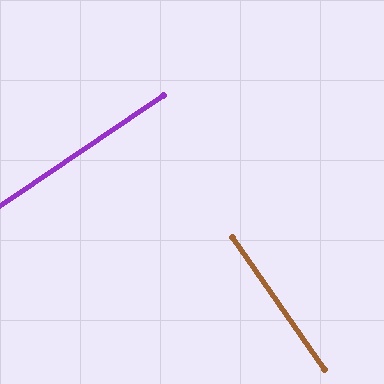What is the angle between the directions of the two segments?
Approximately 89 degrees.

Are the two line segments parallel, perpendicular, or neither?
Perpendicular — they meet at approximately 89°.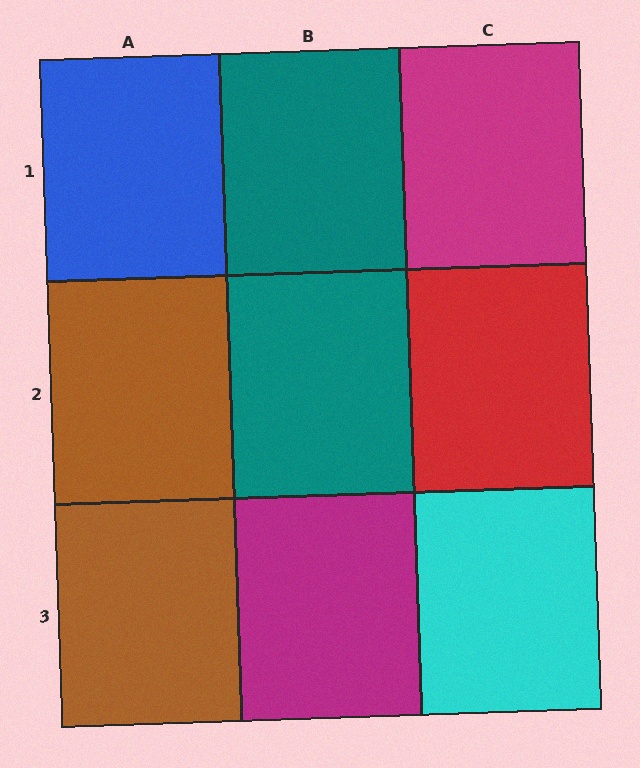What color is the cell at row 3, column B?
Magenta.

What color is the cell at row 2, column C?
Red.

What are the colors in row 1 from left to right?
Blue, teal, magenta.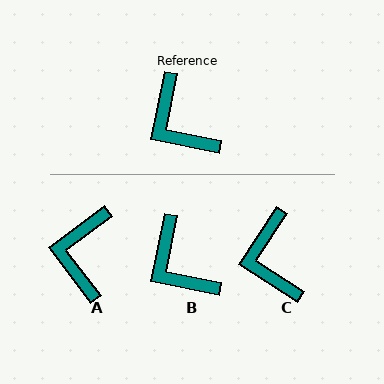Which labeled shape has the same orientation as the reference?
B.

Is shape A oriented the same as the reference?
No, it is off by about 41 degrees.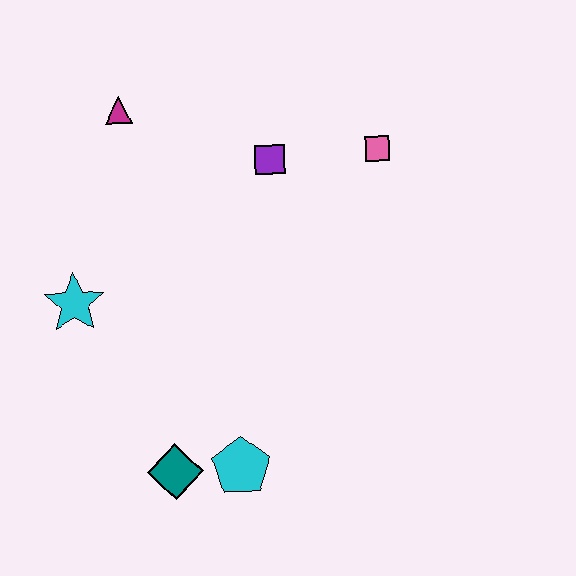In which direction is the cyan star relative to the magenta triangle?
The cyan star is below the magenta triangle.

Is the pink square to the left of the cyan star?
No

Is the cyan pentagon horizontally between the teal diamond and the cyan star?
No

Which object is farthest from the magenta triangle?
The cyan pentagon is farthest from the magenta triangle.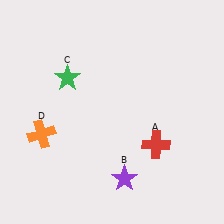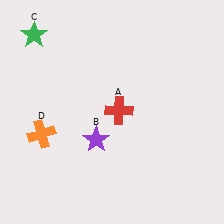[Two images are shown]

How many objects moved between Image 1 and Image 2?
3 objects moved between the two images.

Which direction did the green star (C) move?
The green star (C) moved up.